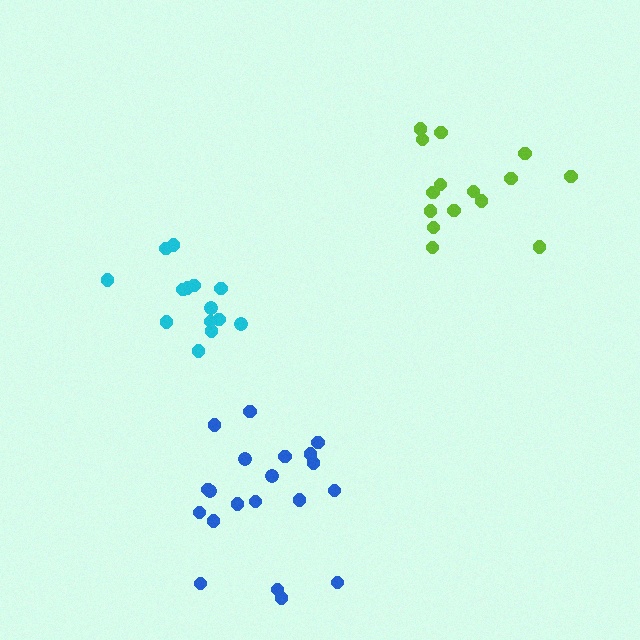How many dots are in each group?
Group 1: 14 dots, Group 2: 15 dots, Group 3: 20 dots (49 total).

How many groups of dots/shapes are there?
There are 3 groups.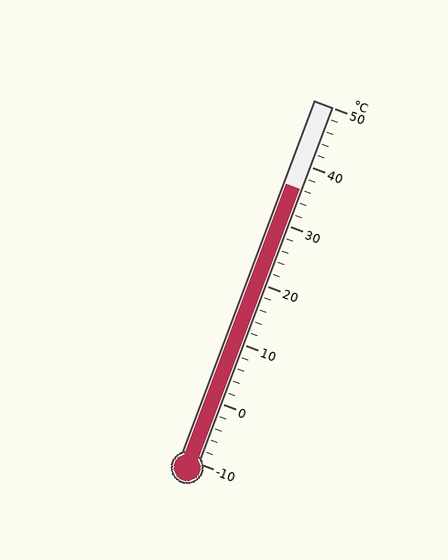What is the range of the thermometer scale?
The thermometer scale ranges from -10°C to 50°C.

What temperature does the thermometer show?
The thermometer shows approximately 36°C.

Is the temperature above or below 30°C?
The temperature is above 30°C.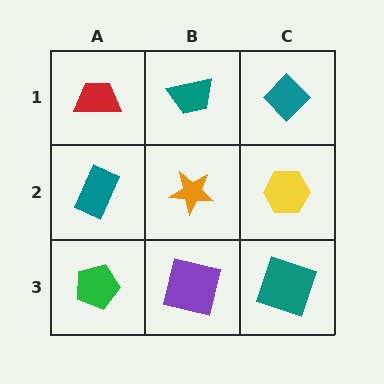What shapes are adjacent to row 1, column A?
A teal rectangle (row 2, column A), a teal trapezoid (row 1, column B).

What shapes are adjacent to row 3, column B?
An orange star (row 2, column B), a green pentagon (row 3, column A), a teal square (row 3, column C).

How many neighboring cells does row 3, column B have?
3.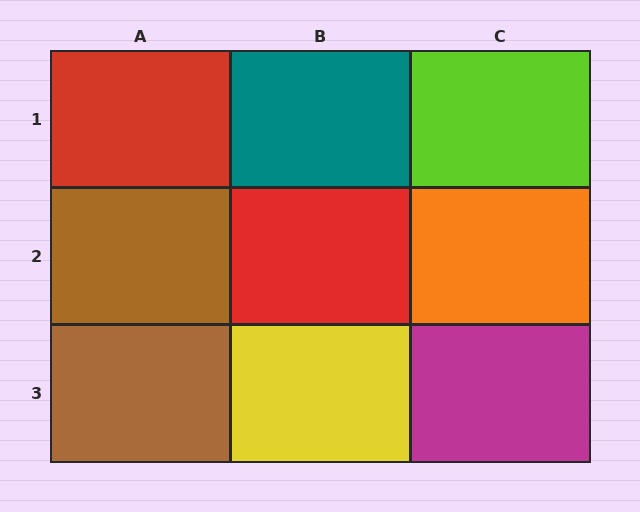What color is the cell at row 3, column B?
Yellow.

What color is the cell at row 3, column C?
Magenta.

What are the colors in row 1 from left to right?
Red, teal, lime.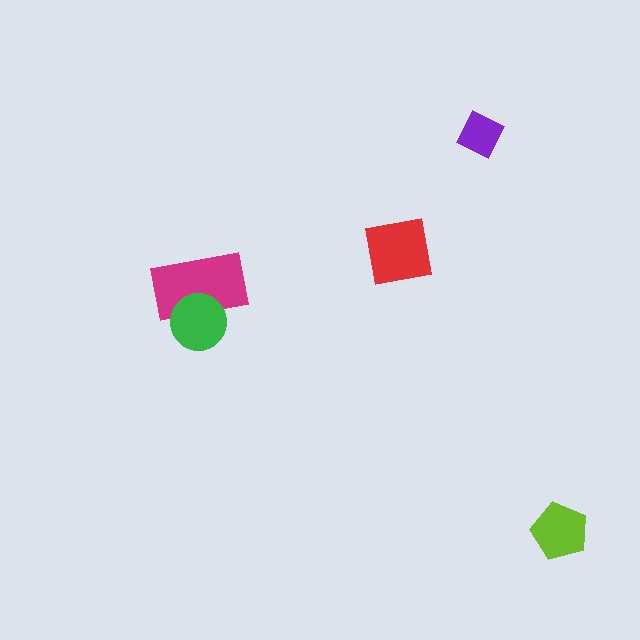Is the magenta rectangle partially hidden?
Yes, it is partially covered by another shape.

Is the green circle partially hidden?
No, no other shape covers it.